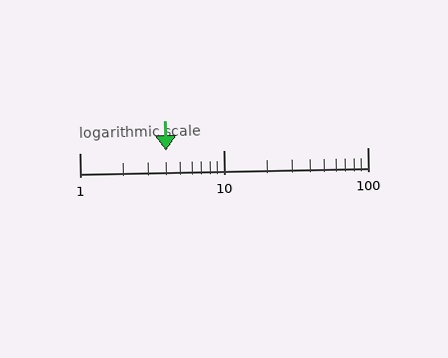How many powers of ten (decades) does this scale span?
The scale spans 2 decades, from 1 to 100.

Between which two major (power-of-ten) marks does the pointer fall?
The pointer is between 1 and 10.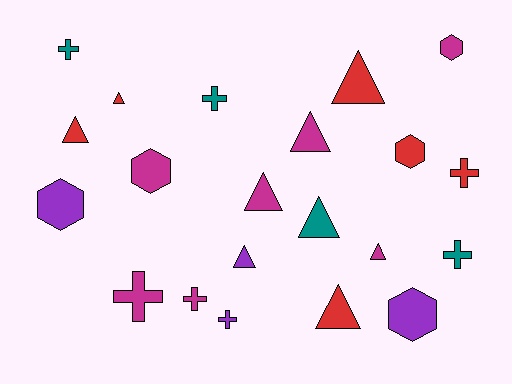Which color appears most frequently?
Magenta, with 7 objects.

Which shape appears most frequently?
Triangle, with 9 objects.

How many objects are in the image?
There are 21 objects.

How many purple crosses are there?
There is 1 purple cross.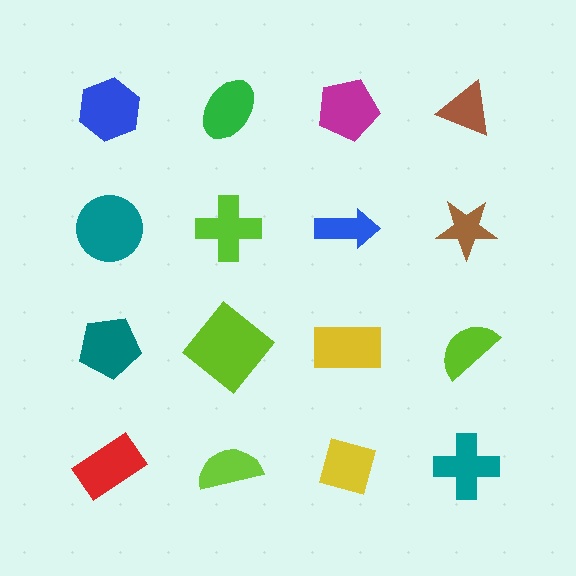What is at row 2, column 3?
A blue arrow.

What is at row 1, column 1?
A blue hexagon.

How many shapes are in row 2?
4 shapes.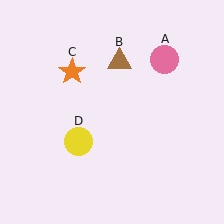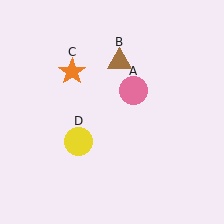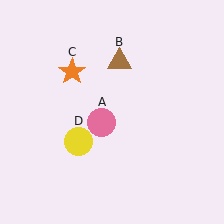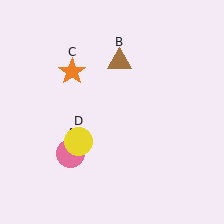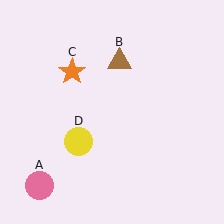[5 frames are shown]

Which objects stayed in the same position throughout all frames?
Brown triangle (object B) and orange star (object C) and yellow circle (object D) remained stationary.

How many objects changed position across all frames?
1 object changed position: pink circle (object A).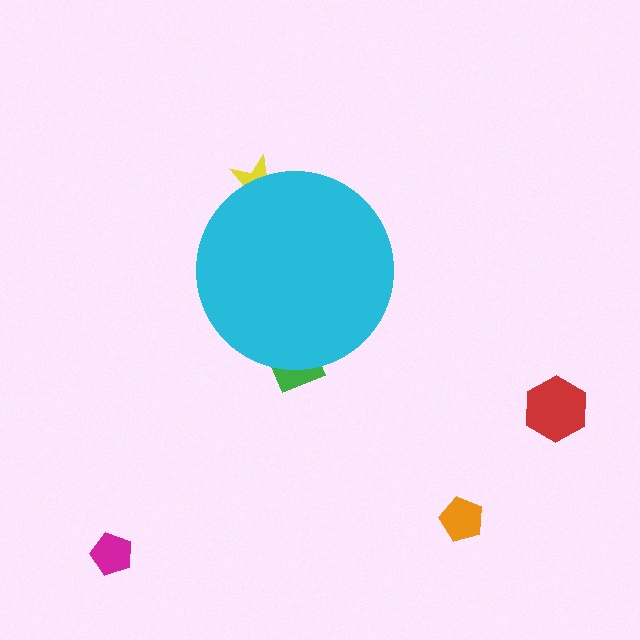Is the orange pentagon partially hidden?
No, the orange pentagon is fully visible.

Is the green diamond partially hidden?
Yes, the green diamond is partially hidden behind the cyan circle.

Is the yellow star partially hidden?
Yes, the yellow star is partially hidden behind the cyan circle.